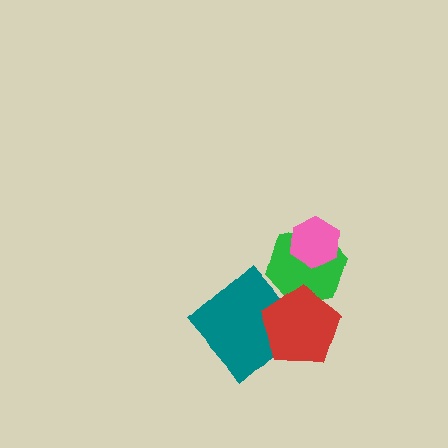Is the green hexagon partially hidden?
Yes, it is partially covered by another shape.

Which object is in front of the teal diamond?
The red pentagon is in front of the teal diamond.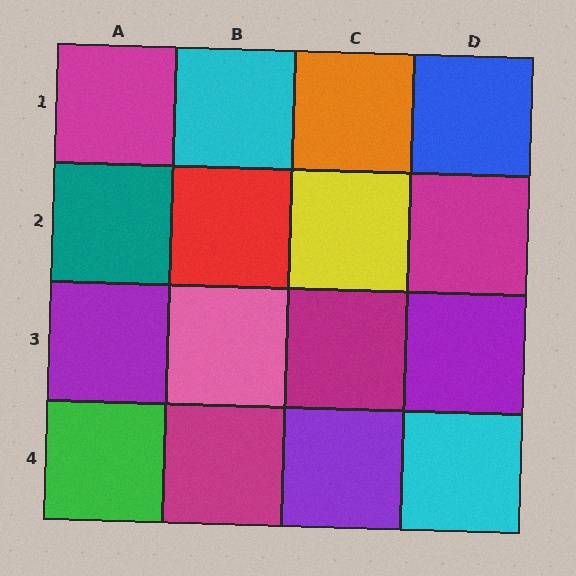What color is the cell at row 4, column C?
Purple.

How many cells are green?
1 cell is green.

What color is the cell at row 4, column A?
Green.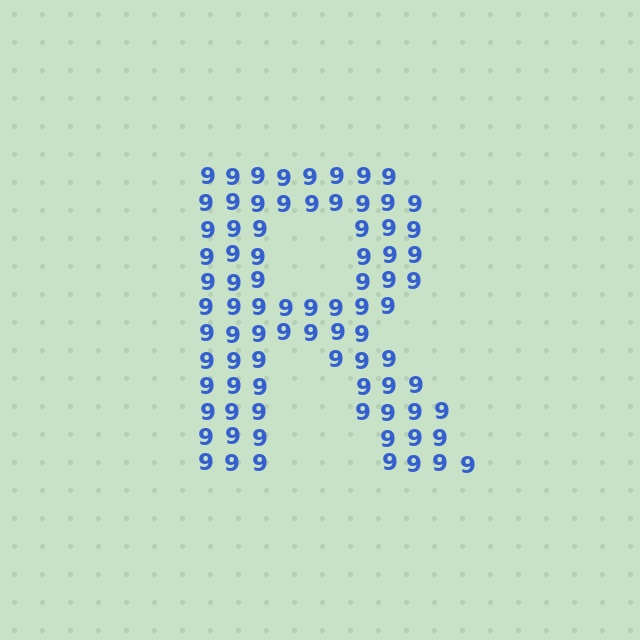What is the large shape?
The large shape is the letter R.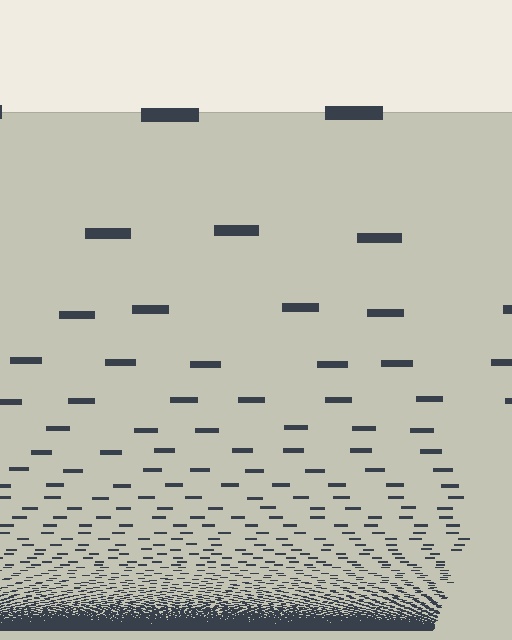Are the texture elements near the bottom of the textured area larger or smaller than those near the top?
Smaller. The gradient is inverted — elements near the bottom are smaller and denser.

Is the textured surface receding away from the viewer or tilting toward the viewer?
The surface appears to tilt toward the viewer. Texture elements get larger and sparser toward the top.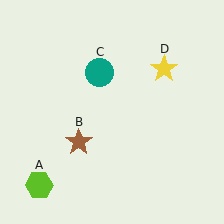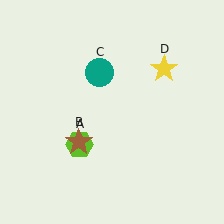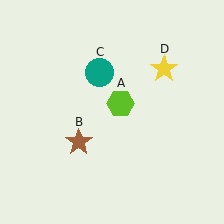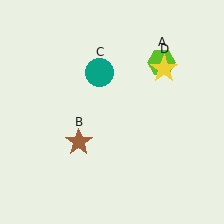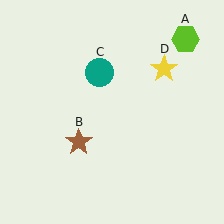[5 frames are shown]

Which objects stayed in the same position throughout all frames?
Brown star (object B) and teal circle (object C) and yellow star (object D) remained stationary.